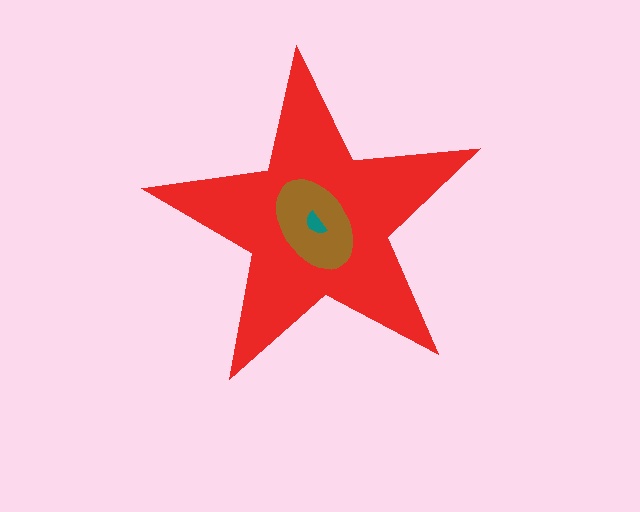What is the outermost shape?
The red star.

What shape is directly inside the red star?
The brown ellipse.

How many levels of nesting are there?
3.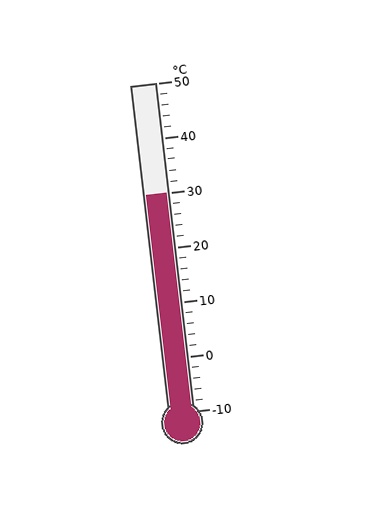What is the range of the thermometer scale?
The thermometer scale ranges from -10°C to 50°C.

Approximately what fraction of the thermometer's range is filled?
The thermometer is filled to approximately 65% of its range.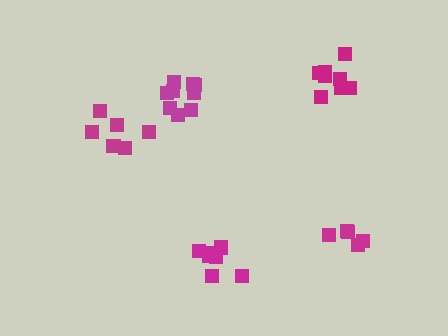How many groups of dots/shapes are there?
There are 5 groups.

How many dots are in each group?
Group 1: 8 dots, Group 2: 6 dots, Group 3: 5 dots, Group 4: 7 dots, Group 5: 9 dots (35 total).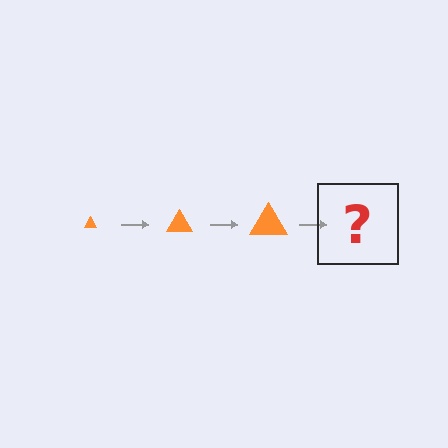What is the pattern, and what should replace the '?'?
The pattern is that the triangle gets progressively larger each step. The '?' should be an orange triangle, larger than the previous one.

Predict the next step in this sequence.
The next step is an orange triangle, larger than the previous one.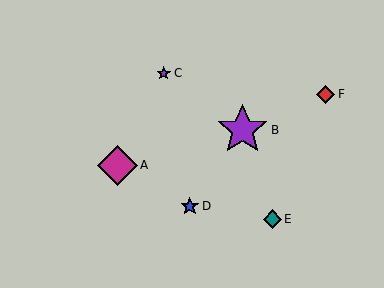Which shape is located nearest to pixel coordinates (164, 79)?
The purple star (labeled C) at (164, 73) is nearest to that location.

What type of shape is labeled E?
Shape E is a teal diamond.